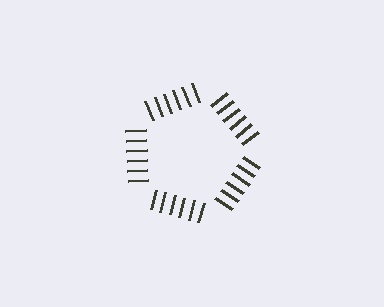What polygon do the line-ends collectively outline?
An illusory pentagon — the line segments terminate on its edges but no continuous stroke is drawn.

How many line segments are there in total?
30 — 6 along each of the 5 edges.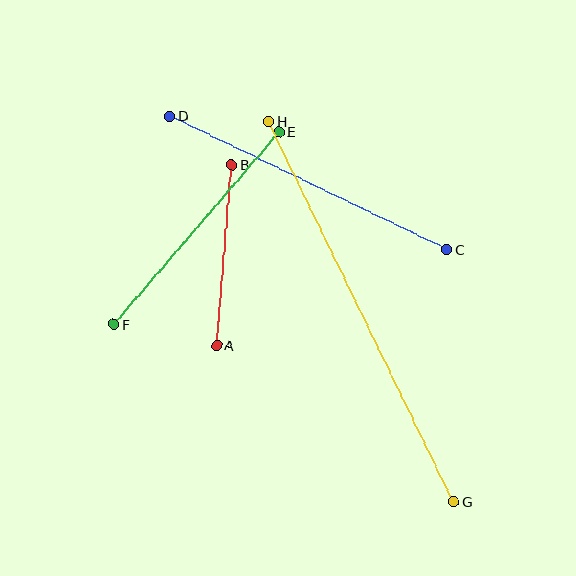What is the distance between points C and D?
The distance is approximately 307 pixels.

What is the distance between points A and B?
The distance is approximately 181 pixels.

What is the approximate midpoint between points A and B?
The midpoint is at approximately (224, 255) pixels.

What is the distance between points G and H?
The distance is approximately 423 pixels.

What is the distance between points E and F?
The distance is approximately 253 pixels.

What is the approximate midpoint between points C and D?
The midpoint is at approximately (308, 183) pixels.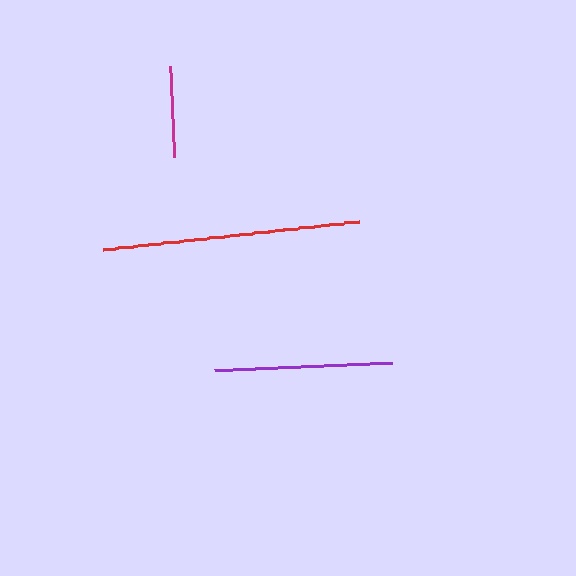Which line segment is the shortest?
The magenta line is the shortest at approximately 91 pixels.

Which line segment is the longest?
The red line is the longest at approximately 258 pixels.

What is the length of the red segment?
The red segment is approximately 258 pixels long.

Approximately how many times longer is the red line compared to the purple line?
The red line is approximately 1.4 times the length of the purple line.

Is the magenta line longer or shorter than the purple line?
The purple line is longer than the magenta line.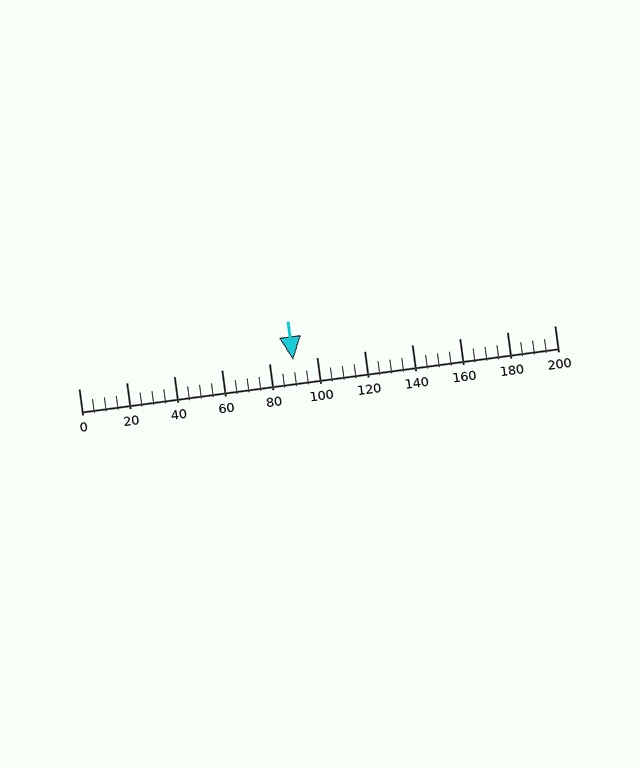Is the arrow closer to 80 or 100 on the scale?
The arrow is closer to 100.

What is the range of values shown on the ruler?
The ruler shows values from 0 to 200.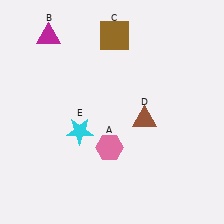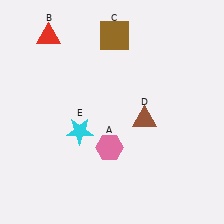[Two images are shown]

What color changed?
The triangle (B) changed from magenta in Image 1 to red in Image 2.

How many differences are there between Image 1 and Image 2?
There is 1 difference between the two images.